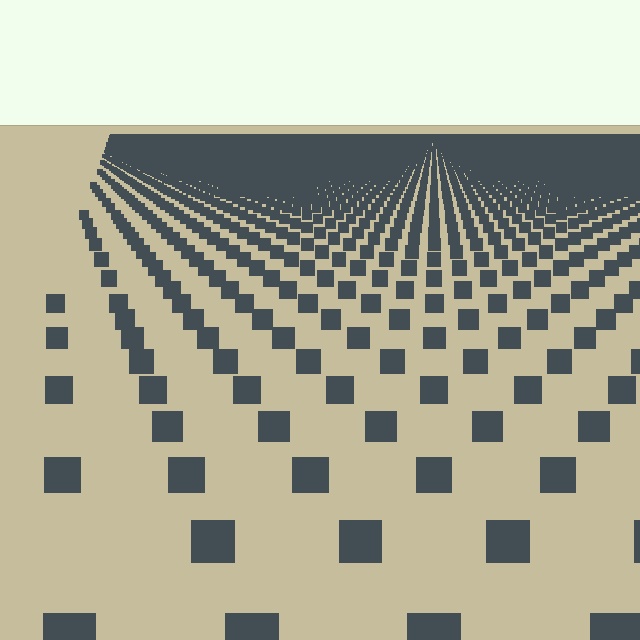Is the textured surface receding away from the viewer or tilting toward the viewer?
The surface is receding away from the viewer. Texture elements get smaller and denser toward the top.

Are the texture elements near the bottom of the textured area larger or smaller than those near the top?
Larger. Near the bottom, elements are closer to the viewer and appear at a bigger on-screen size.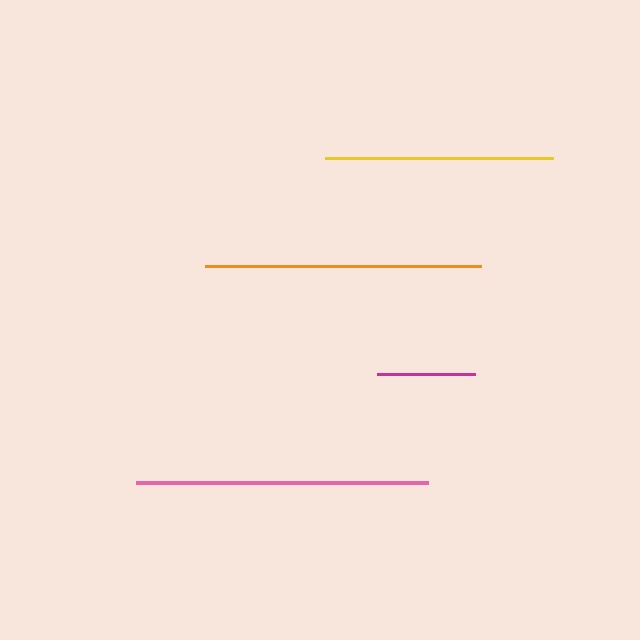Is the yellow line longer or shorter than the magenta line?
The yellow line is longer than the magenta line.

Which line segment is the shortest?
The magenta line is the shortest at approximately 98 pixels.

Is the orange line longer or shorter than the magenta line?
The orange line is longer than the magenta line.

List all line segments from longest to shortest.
From longest to shortest: pink, orange, yellow, magenta.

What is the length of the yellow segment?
The yellow segment is approximately 228 pixels long.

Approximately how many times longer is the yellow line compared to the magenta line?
The yellow line is approximately 2.3 times the length of the magenta line.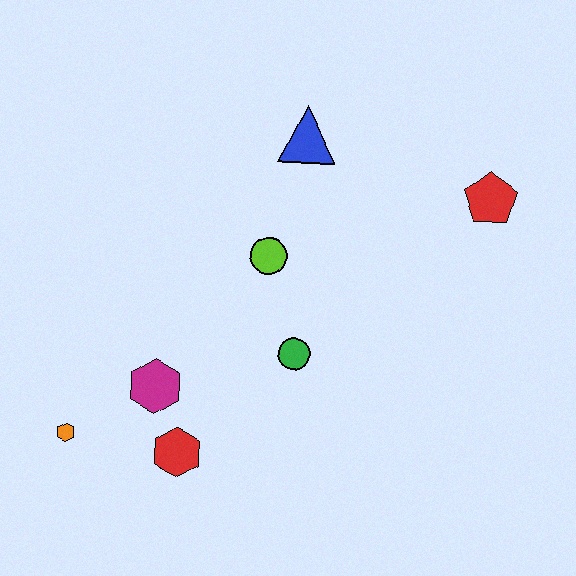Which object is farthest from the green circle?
The red pentagon is farthest from the green circle.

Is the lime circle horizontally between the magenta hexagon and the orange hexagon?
No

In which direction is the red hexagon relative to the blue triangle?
The red hexagon is below the blue triangle.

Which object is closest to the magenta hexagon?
The red hexagon is closest to the magenta hexagon.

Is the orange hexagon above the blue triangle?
No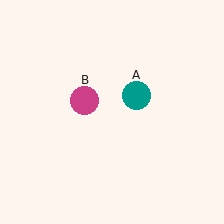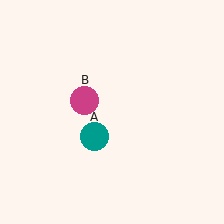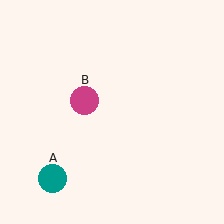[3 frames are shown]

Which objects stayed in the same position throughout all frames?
Magenta circle (object B) remained stationary.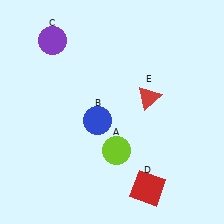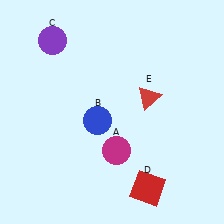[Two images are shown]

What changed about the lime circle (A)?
In Image 1, A is lime. In Image 2, it changed to magenta.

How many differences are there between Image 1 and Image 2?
There is 1 difference between the two images.